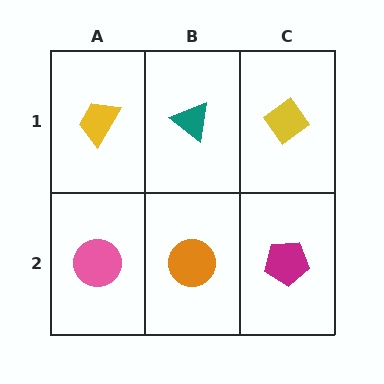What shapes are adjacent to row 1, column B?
An orange circle (row 2, column B), a yellow trapezoid (row 1, column A), a yellow diamond (row 1, column C).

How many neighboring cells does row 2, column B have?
3.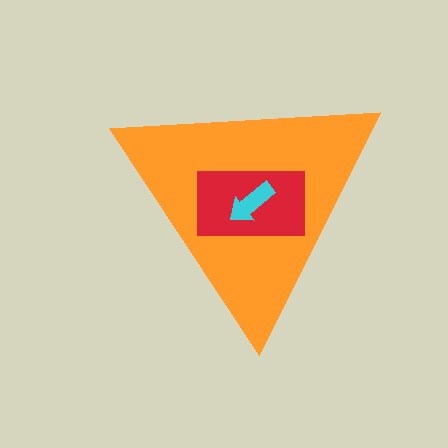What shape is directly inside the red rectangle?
The cyan arrow.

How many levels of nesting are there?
3.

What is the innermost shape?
The cyan arrow.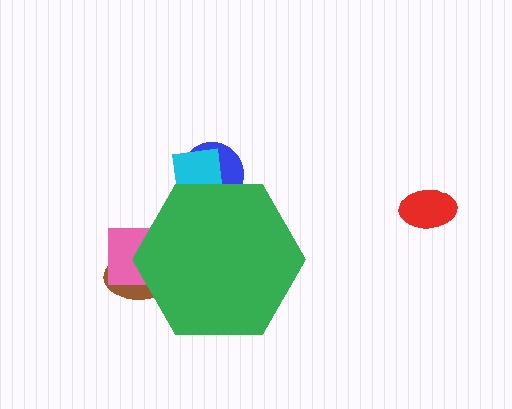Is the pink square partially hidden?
Yes, the pink square is partially hidden behind the green hexagon.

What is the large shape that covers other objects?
A green hexagon.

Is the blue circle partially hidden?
Yes, the blue circle is partially hidden behind the green hexagon.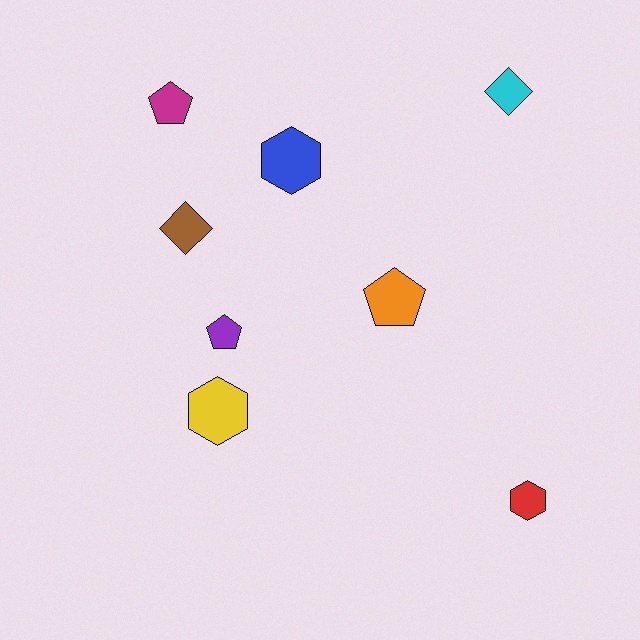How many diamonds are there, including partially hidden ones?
There are 2 diamonds.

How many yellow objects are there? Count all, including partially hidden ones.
There is 1 yellow object.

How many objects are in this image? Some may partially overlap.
There are 8 objects.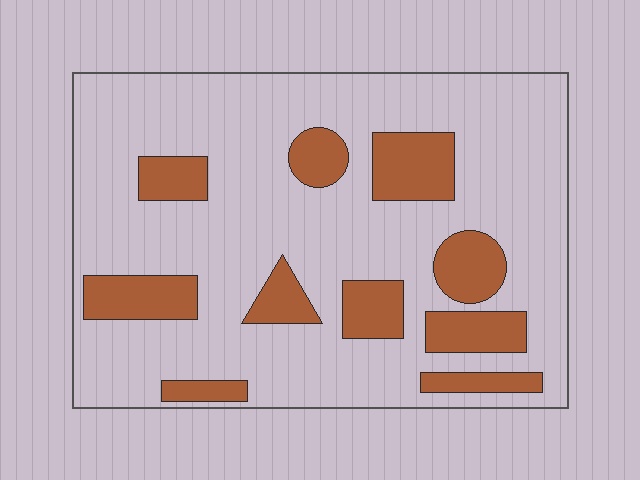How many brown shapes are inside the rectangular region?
10.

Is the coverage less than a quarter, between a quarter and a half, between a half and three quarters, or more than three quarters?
Less than a quarter.